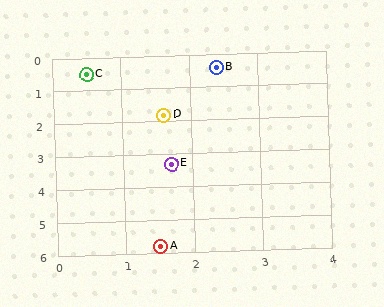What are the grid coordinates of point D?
Point D is at approximately (1.6, 1.8).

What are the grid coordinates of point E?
Point E is at approximately (1.7, 3.3).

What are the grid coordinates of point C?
Point C is at approximately (0.5, 0.5).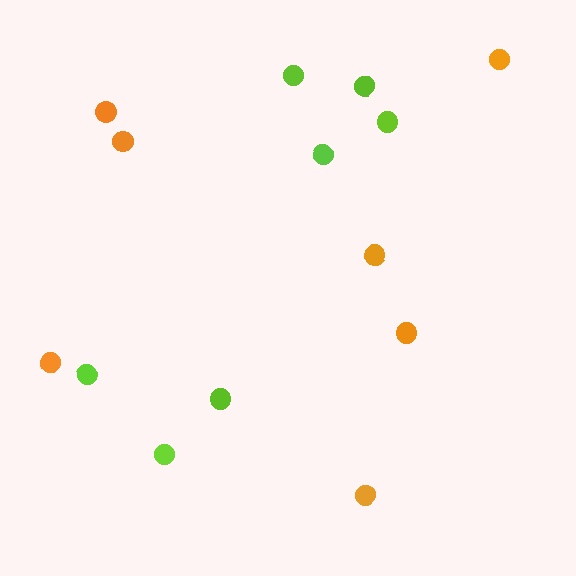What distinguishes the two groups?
There are 2 groups: one group of lime circles (7) and one group of orange circles (7).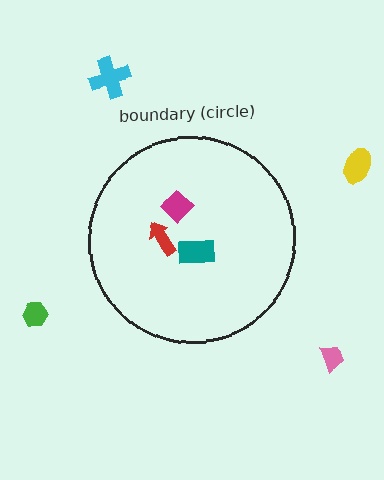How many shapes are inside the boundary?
3 inside, 4 outside.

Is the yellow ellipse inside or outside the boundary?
Outside.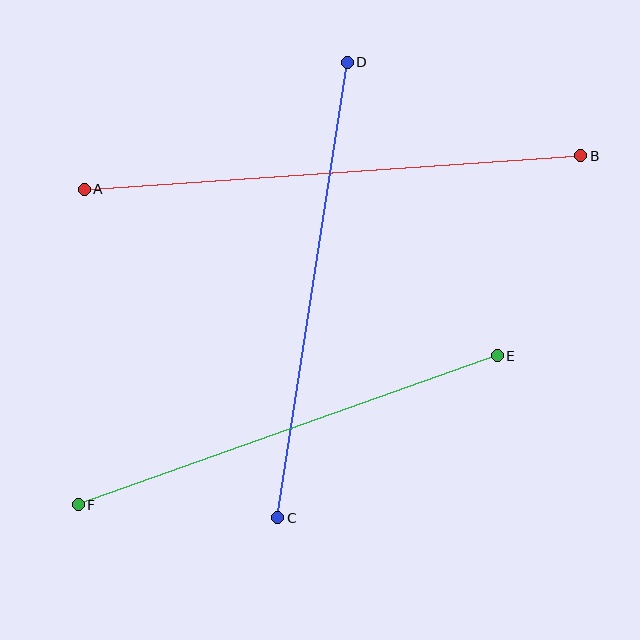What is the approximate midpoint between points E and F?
The midpoint is at approximately (288, 430) pixels.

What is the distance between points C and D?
The distance is approximately 461 pixels.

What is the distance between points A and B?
The distance is approximately 497 pixels.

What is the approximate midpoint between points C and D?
The midpoint is at approximately (313, 290) pixels.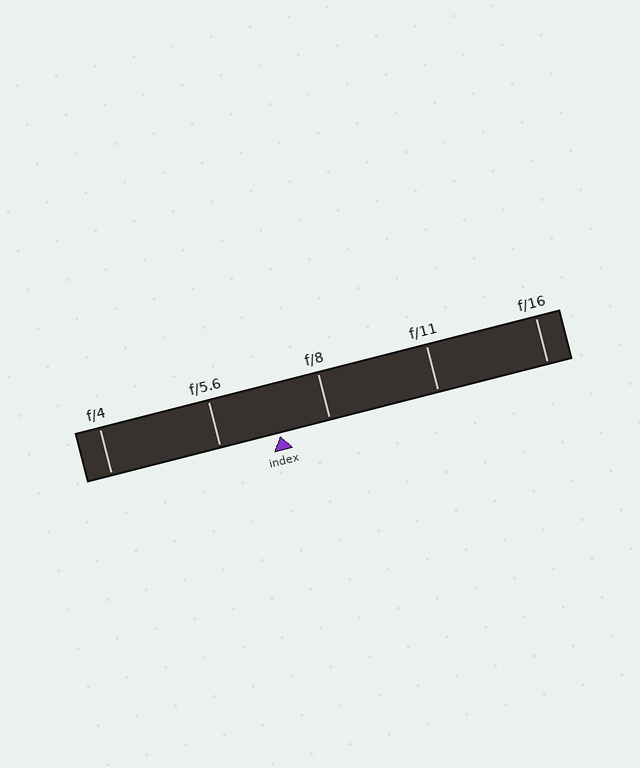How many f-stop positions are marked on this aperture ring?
There are 5 f-stop positions marked.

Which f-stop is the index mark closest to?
The index mark is closest to f/8.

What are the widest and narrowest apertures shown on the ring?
The widest aperture shown is f/4 and the narrowest is f/16.